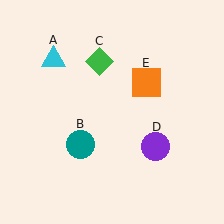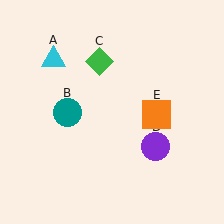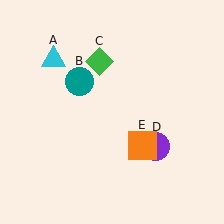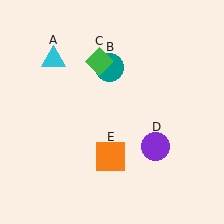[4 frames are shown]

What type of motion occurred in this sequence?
The teal circle (object B), orange square (object E) rotated clockwise around the center of the scene.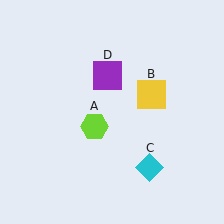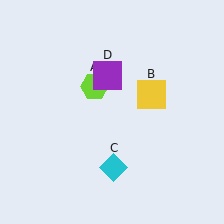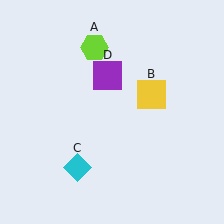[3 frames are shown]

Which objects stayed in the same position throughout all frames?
Yellow square (object B) and purple square (object D) remained stationary.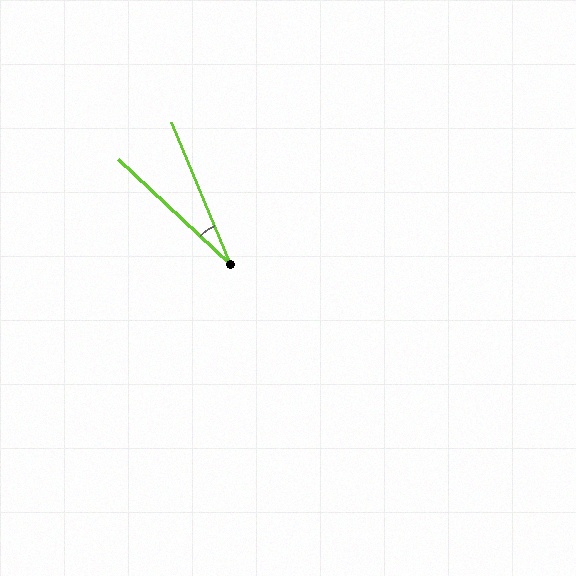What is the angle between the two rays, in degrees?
Approximately 24 degrees.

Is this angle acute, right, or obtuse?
It is acute.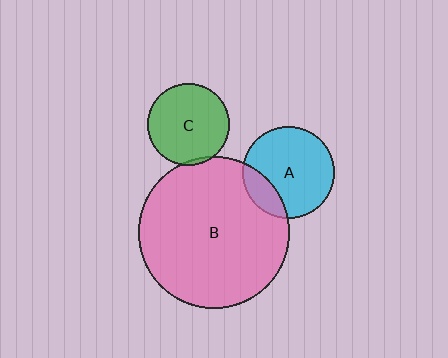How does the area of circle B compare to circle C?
Approximately 3.4 times.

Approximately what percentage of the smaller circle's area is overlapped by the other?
Approximately 5%.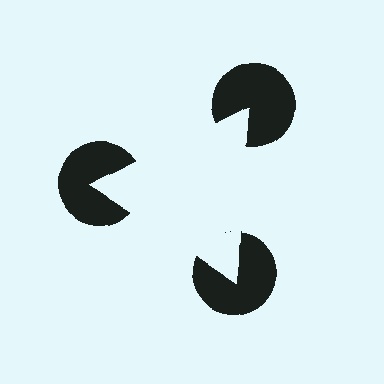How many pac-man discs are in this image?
There are 3 — one at each vertex of the illusory triangle.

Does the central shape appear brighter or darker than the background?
It typically appears slightly brighter than the background, even though no actual brightness change is drawn.